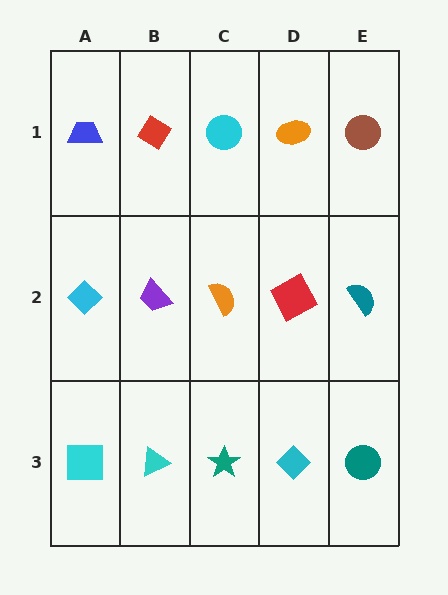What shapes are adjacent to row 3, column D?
A red square (row 2, column D), a teal star (row 3, column C), a teal circle (row 3, column E).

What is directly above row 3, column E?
A teal semicircle.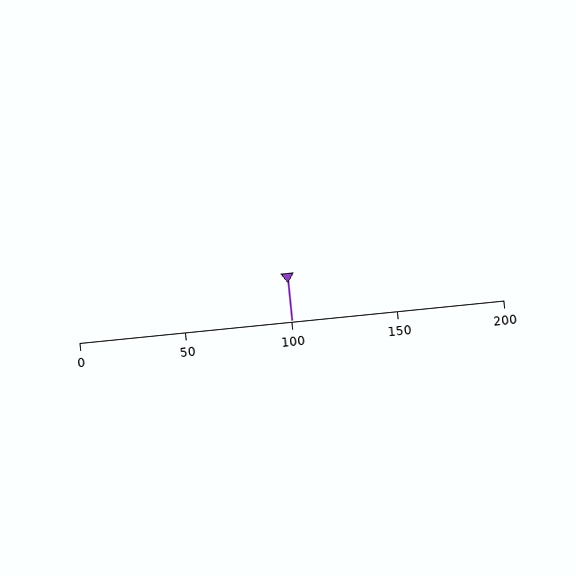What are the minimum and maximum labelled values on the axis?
The axis runs from 0 to 200.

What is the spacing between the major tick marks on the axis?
The major ticks are spaced 50 apart.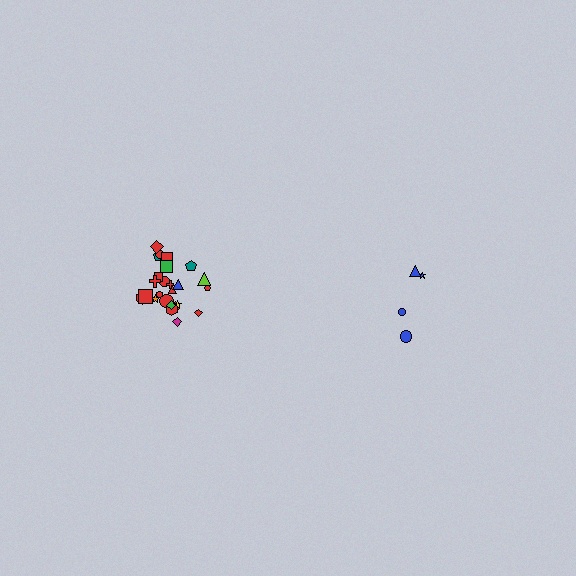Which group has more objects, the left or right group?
The left group.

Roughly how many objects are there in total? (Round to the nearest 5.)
Roughly 30 objects in total.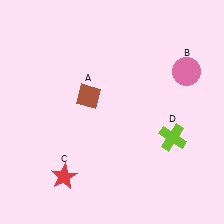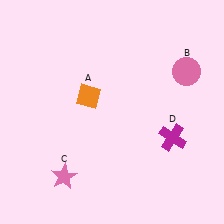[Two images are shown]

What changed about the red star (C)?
In Image 1, C is red. In Image 2, it changed to pink.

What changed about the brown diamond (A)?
In Image 1, A is brown. In Image 2, it changed to orange.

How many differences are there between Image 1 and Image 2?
There are 3 differences between the two images.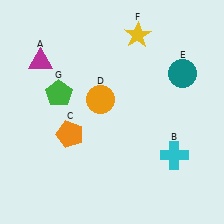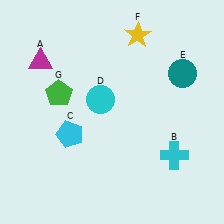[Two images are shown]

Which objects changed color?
C changed from orange to cyan. D changed from orange to cyan.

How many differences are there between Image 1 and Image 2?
There are 2 differences between the two images.